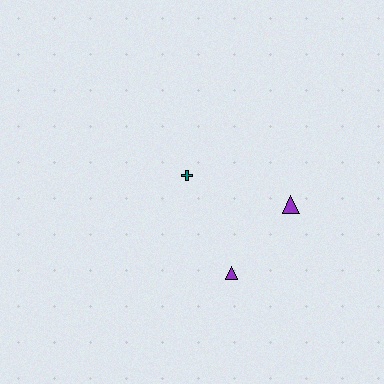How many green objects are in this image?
There are no green objects.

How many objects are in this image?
There are 3 objects.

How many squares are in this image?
There are no squares.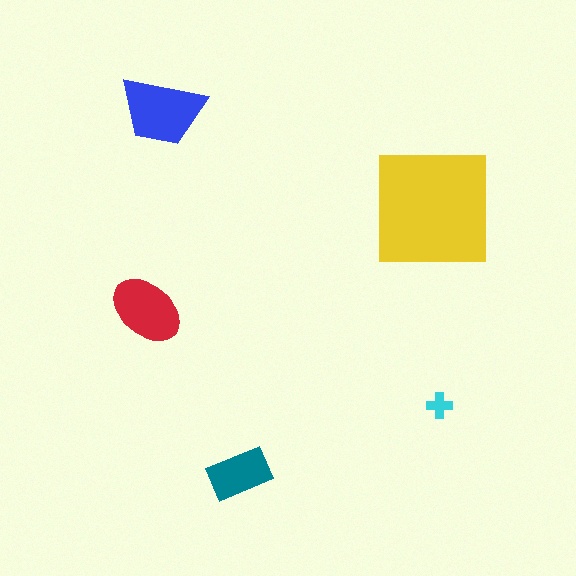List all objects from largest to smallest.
The yellow square, the blue trapezoid, the red ellipse, the teal rectangle, the cyan cross.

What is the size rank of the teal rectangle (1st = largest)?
4th.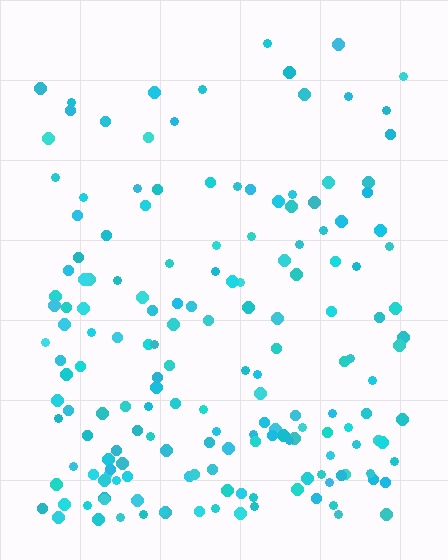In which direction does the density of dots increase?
From top to bottom, with the bottom side densest.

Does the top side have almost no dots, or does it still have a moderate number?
Still a moderate number, just noticeably fewer than the bottom.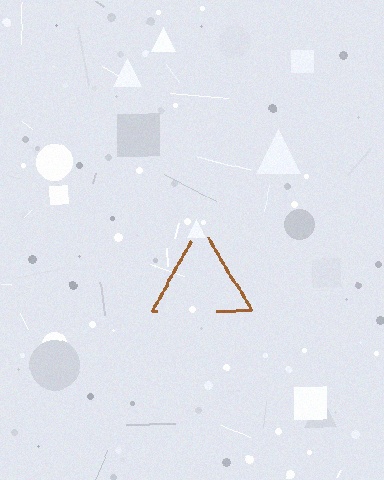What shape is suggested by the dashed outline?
The dashed outline suggests a triangle.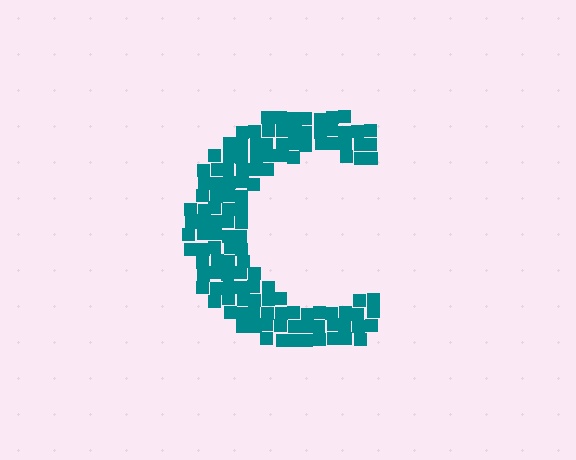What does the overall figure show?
The overall figure shows the letter C.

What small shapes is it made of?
It is made of small squares.